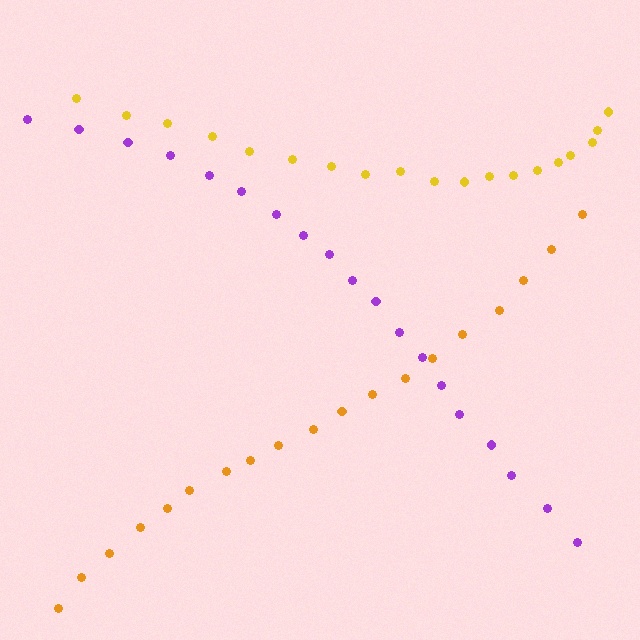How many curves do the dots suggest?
There are 3 distinct paths.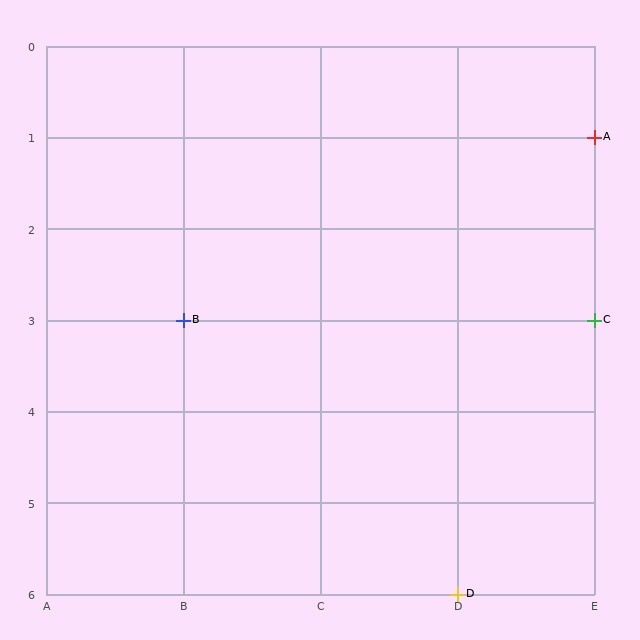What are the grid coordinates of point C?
Point C is at grid coordinates (E, 3).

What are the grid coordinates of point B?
Point B is at grid coordinates (B, 3).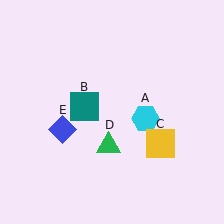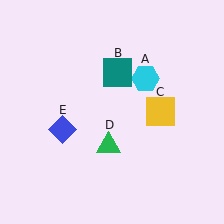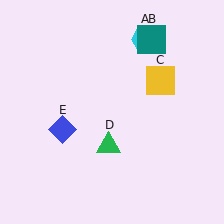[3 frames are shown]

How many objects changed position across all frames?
3 objects changed position: cyan hexagon (object A), teal square (object B), yellow square (object C).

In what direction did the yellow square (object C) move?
The yellow square (object C) moved up.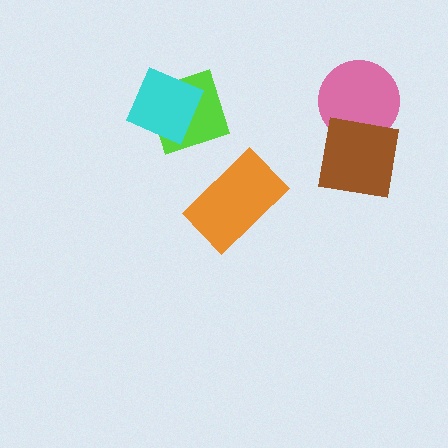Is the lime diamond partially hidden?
Yes, it is partially covered by another shape.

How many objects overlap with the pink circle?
1 object overlaps with the pink circle.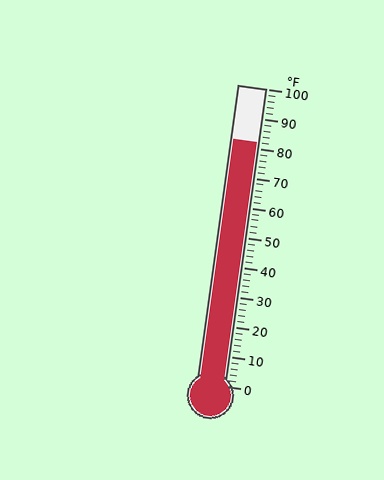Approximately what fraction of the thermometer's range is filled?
The thermometer is filled to approximately 80% of its range.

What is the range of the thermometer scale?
The thermometer scale ranges from 0°F to 100°F.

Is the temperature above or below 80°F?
The temperature is above 80°F.